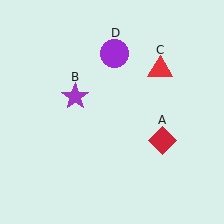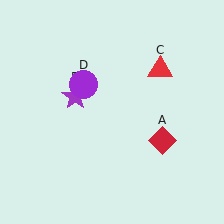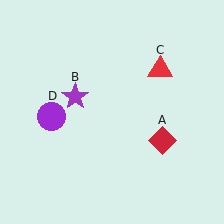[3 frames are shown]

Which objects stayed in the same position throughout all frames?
Red diamond (object A) and purple star (object B) and red triangle (object C) remained stationary.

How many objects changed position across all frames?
1 object changed position: purple circle (object D).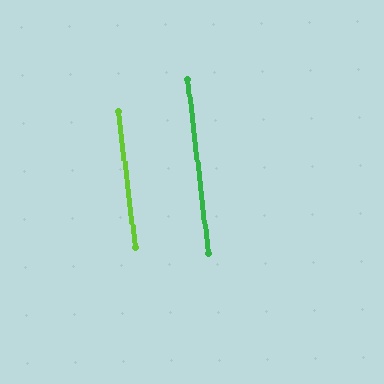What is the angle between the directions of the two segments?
Approximately 0 degrees.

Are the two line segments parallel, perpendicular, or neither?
Parallel — their directions differ by only 0.5°.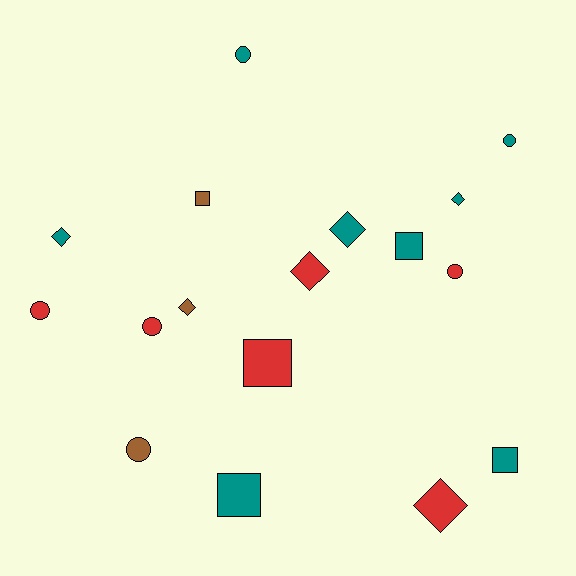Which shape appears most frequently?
Diamond, with 6 objects.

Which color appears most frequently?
Teal, with 8 objects.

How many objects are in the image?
There are 17 objects.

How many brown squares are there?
There is 1 brown square.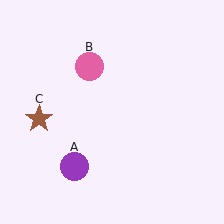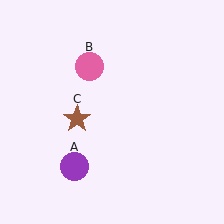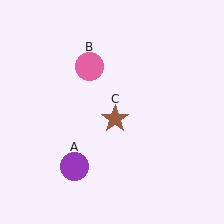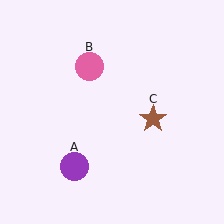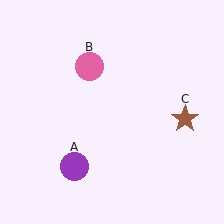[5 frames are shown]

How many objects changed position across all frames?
1 object changed position: brown star (object C).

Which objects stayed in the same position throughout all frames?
Purple circle (object A) and pink circle (object B) remained stationary.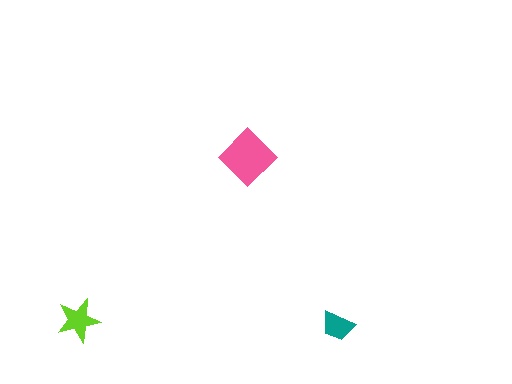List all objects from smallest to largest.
The teal trapezoid, the lime star, the pink diamond.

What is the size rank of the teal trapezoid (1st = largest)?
3rd.